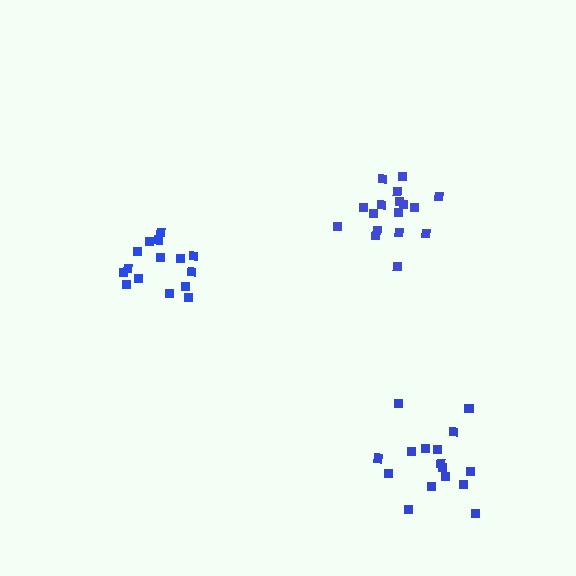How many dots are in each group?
Group 1: 15 dots, Group 2: 16 dots, Group 3: 17 dots (48 total).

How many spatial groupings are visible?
There are 3 spatial groupings.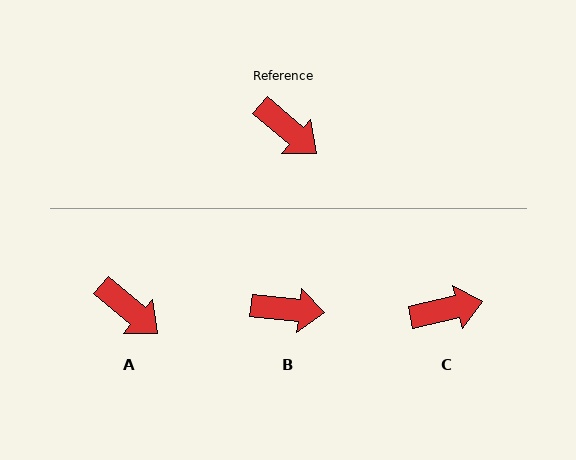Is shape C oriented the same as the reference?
No, it is off by about 53 degrees.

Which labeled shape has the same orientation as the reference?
A.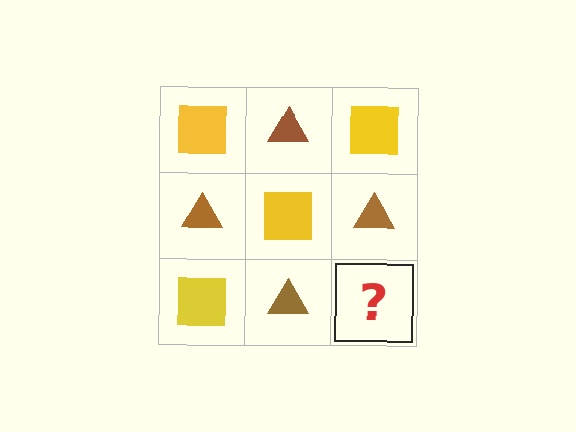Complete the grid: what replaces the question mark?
The question mark should be replaced with a yellow square.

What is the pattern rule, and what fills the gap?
The rule is that it alternates yellow square and brown triangle in a checkerboard pattern. The gap should be filled with a yellow square.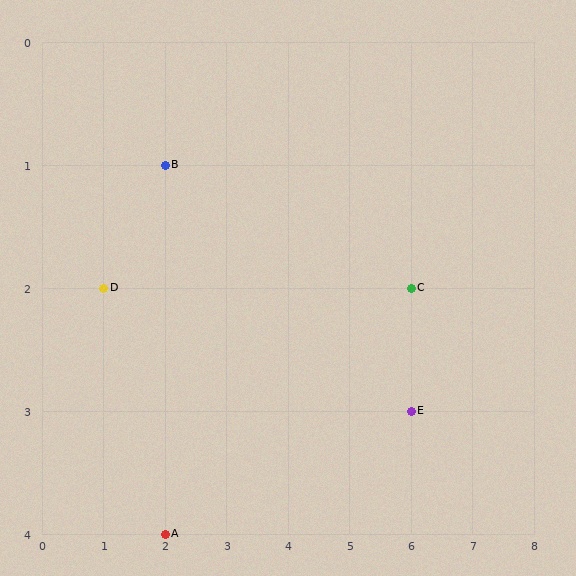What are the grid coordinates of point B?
Point B is at grid coordinates (2, 1).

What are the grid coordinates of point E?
Point E is at grid coordinates (6, 3).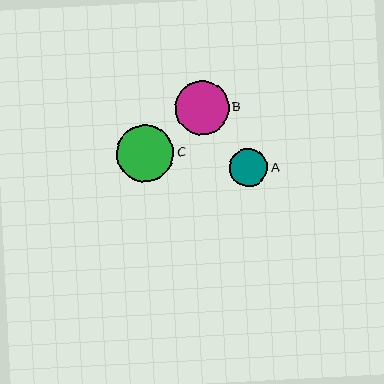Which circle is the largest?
Circle C is the largest with a size of approximately 57 pixels.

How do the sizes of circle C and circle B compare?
Circle C and circle B are approximately the same size.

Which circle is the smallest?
Circle A is the smallest with a size of approximately 38 pixels.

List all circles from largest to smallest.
From largest to smallest: C, B, A.